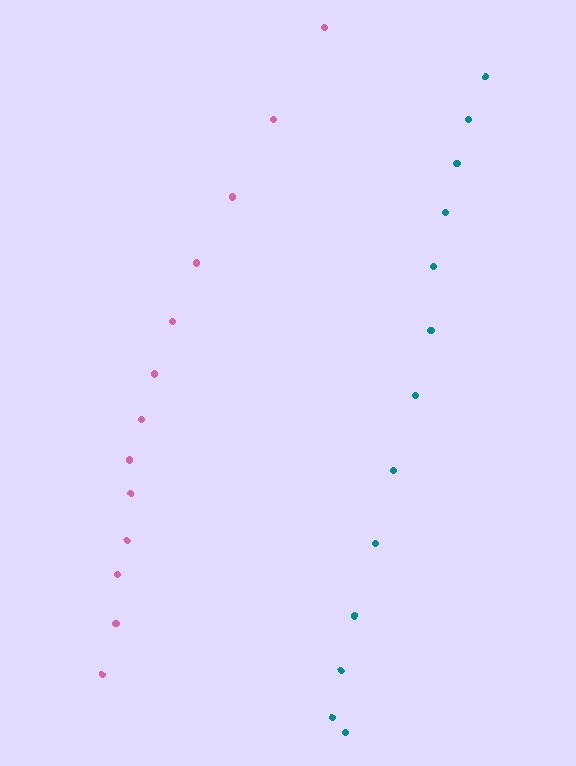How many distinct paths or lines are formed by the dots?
There are 2 distinct paths.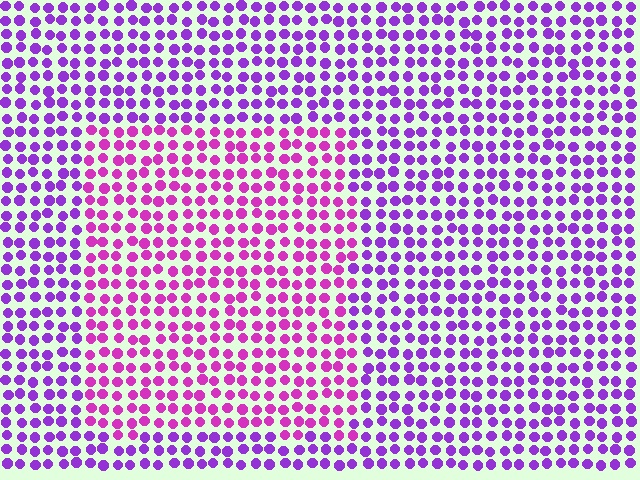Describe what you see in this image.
The image is filled with small purple elements in a uniform arrangement. A rectangle-shaped region is visible where the elements are tinted to a slightly different hue, forming a subtle color boundary.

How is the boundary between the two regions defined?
The boundary is defined purely by a slight shift in hue (about 32 degrees). Spacing, size, and orientation are identical on both sides.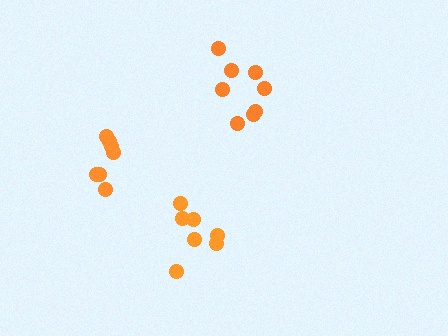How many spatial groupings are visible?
There are 3 spatial groupings.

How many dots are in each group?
Group 1: 7 dots, Group 2: 8 dots, Group 3: 7 dots (22 total).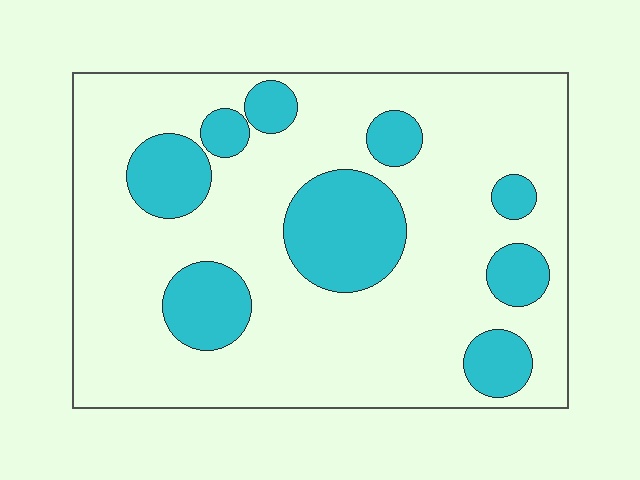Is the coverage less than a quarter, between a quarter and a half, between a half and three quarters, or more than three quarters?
Less than a quarter.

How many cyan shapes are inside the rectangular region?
9.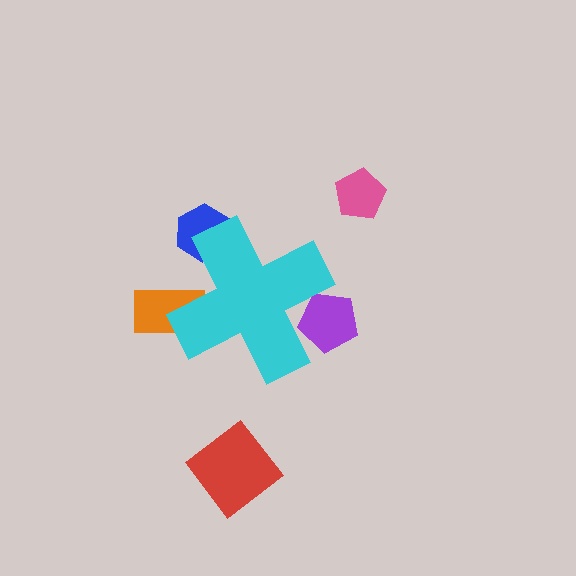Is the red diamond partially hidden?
No, the red diamond is fully visible.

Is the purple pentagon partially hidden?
Yes, the purple pentagon is partially hidden behind the cyan cross.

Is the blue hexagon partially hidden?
Yes, the blue hexagon is partially hidden behind the cyan cross.